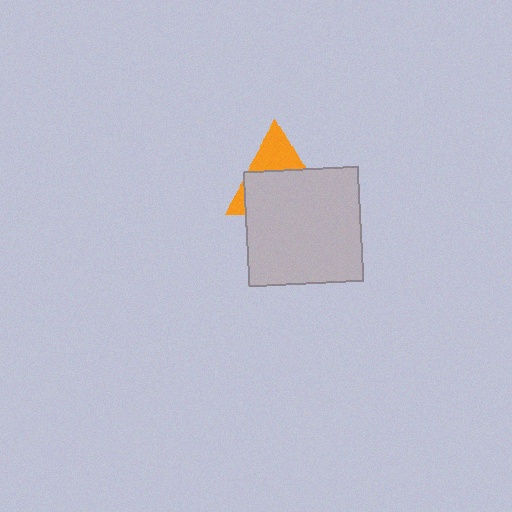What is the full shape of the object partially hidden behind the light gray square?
The partially hidden object is an orange triangle.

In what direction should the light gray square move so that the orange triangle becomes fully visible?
The light gray square should move down. That is the shortest direction to clear the overlap and leave the orange triangle fully visible.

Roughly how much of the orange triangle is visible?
A small part of it is visible (roughly 38%).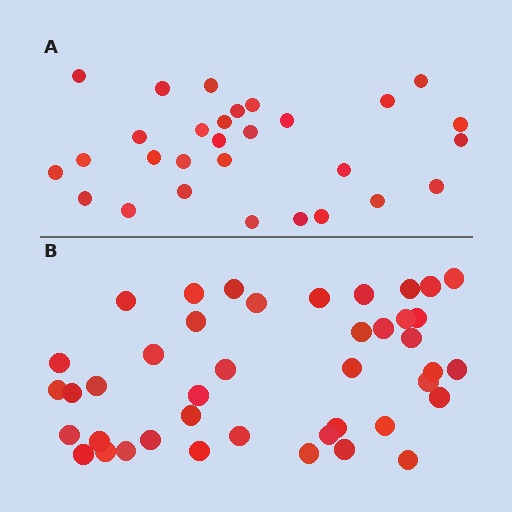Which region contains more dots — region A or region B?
Region B (the bottom region) has more dots.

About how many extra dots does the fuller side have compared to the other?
Region B has approximately 15 more dots than region A.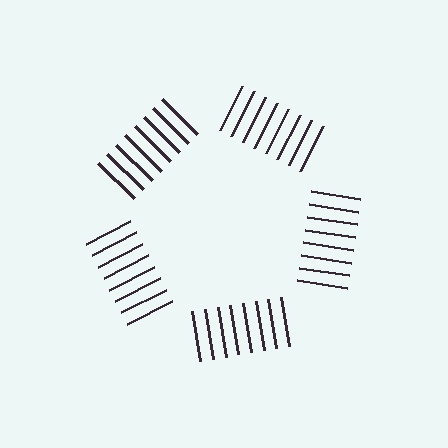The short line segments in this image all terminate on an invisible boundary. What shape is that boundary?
An illusory pentagon — the line segments terminate on its edges but no continuous stroke is drawn.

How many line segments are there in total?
40 — 8 along each of the 5 edges.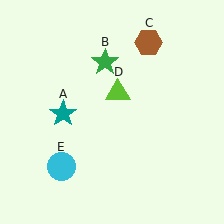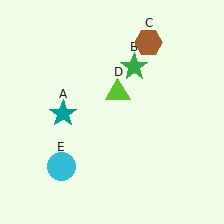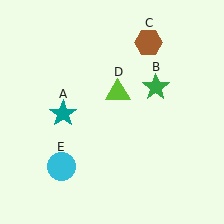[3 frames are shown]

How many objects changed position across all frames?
1 object changed position: green star (object B).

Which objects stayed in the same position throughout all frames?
Teal star (object A) and brown hexagon (object C) and lime triangle (object D) and cyan circle (object E) remained stationary.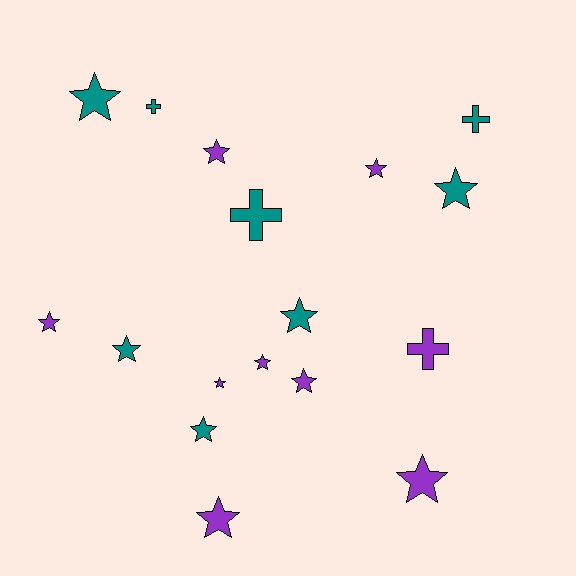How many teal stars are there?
There are 5 teal stars.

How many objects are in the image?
There are 17 objects.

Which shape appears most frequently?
Star, with 13 objects.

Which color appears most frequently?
Purple, with 9 objects.